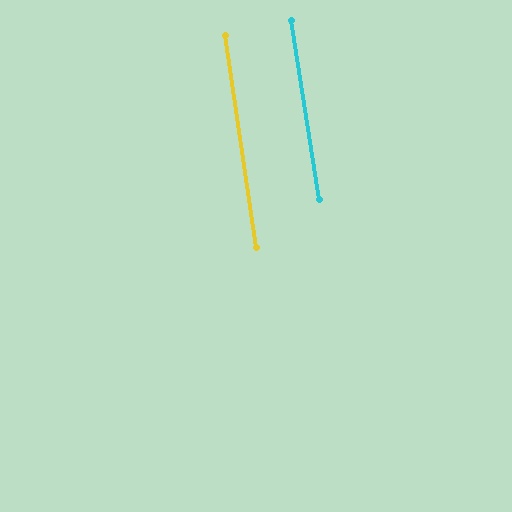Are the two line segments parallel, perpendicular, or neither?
Parallel — their directions differ by only 0.6°.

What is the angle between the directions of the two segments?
Approximately 1 degree.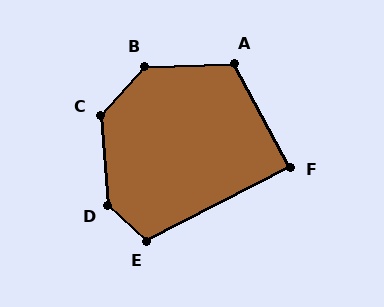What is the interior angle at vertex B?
Approximately 134 degrees (obtuse).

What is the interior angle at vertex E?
Approximately 110 degrees (obtuse).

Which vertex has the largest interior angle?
D, at approximately 137 degrees.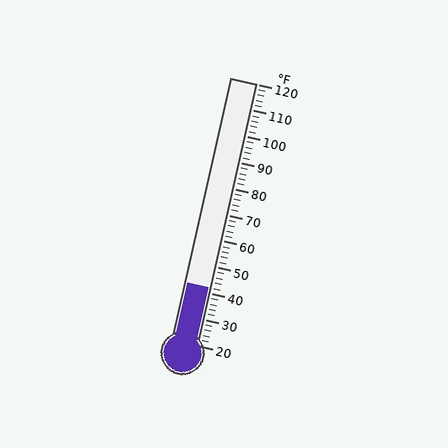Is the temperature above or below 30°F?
The temperature is above 30°F.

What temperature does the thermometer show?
The thermometer shows approximately 42°F.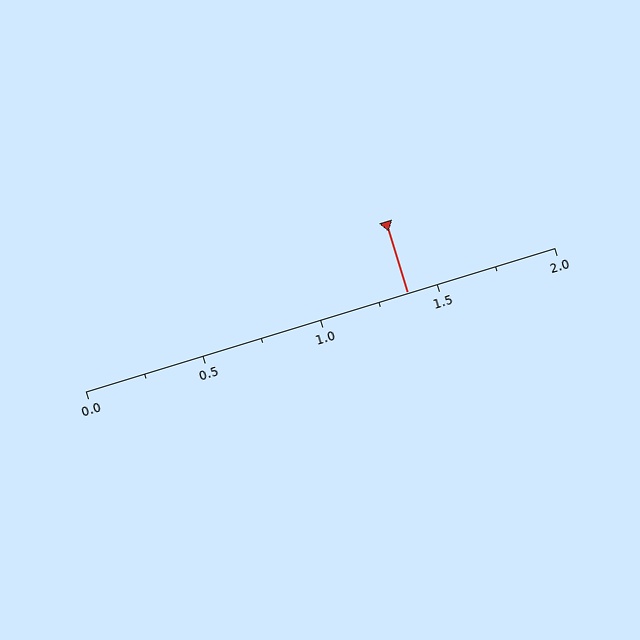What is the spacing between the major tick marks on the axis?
The major ticks are spaced 0.5 apart.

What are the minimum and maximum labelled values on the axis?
The axis runs from 0.0 to 2.0.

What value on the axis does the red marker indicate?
The marker indicates approximately 1.38.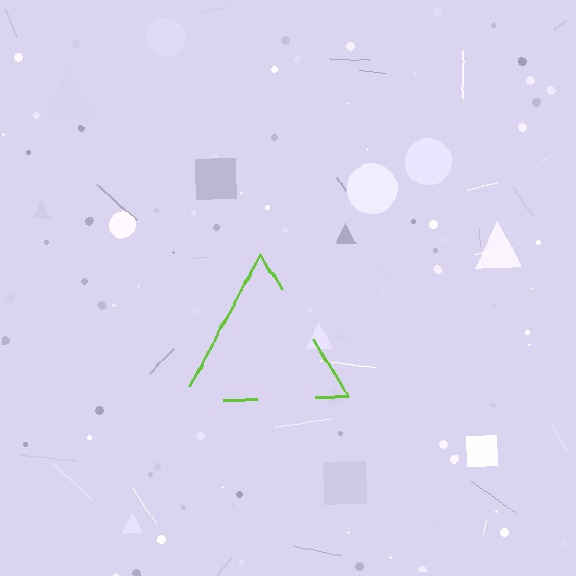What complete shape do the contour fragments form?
The contour fragments form a triangle.